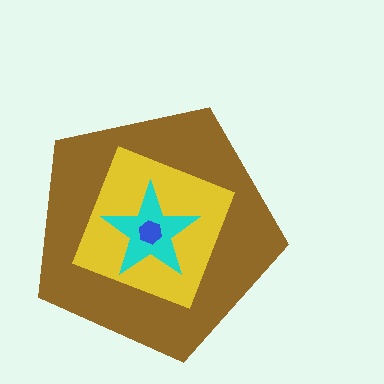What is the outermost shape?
The brown pentagon.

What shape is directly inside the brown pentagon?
The yellow square.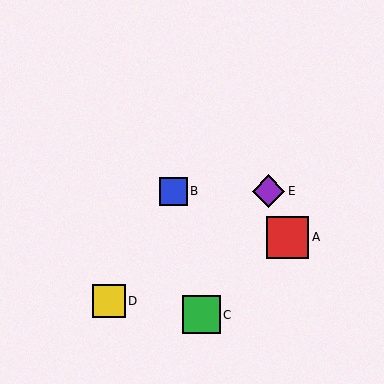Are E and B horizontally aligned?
Yes, both are at y≈191.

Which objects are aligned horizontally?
Objects B, E are aligned horizontally.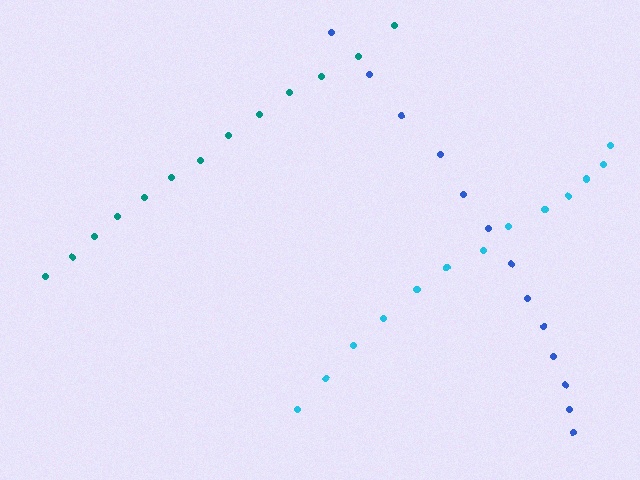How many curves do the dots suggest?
There are 3 distinct paths.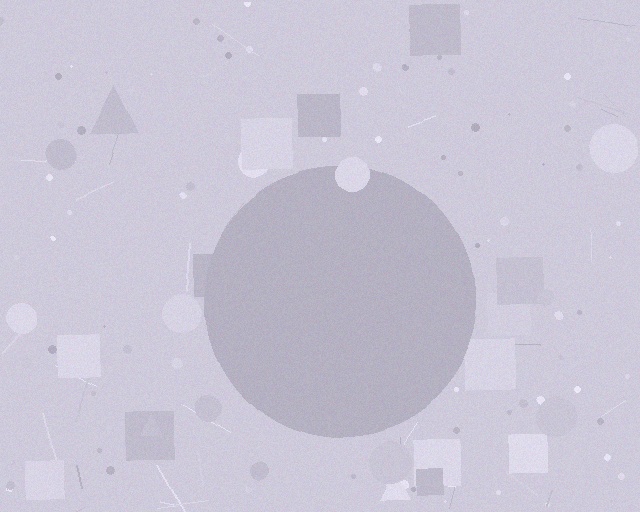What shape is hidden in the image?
A circle is hidden in the image.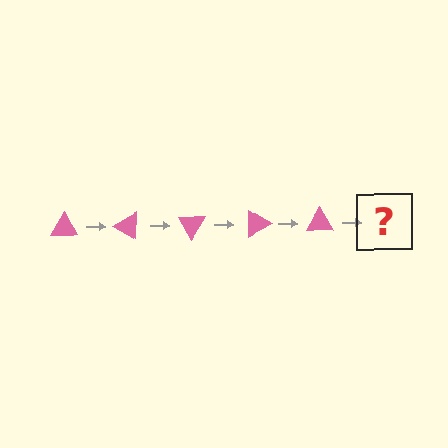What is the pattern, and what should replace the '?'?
The pattern is that the triangle rotates 30 degrees each step. The '?' should be a pink triangle rotated 150 degrees.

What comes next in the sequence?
The next element should be a pink triangle rotated 150 degrees.